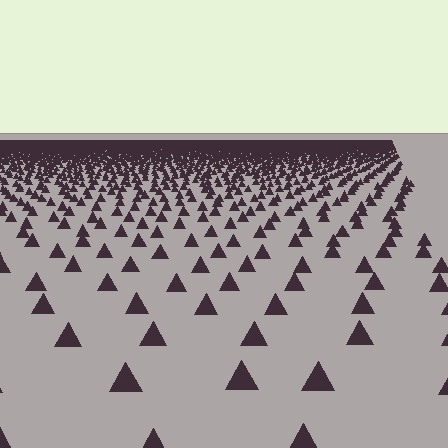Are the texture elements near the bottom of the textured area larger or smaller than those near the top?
Larger. Near the bottom, elements are closer to the viewer and appear at a bigger on-screen size.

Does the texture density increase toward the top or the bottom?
Density increases toward the top.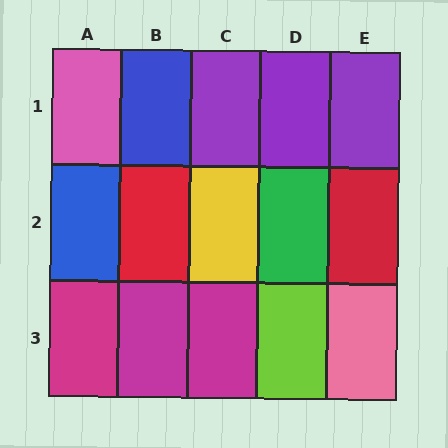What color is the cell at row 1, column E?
Purple.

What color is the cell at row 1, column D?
Purple.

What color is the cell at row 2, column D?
Green.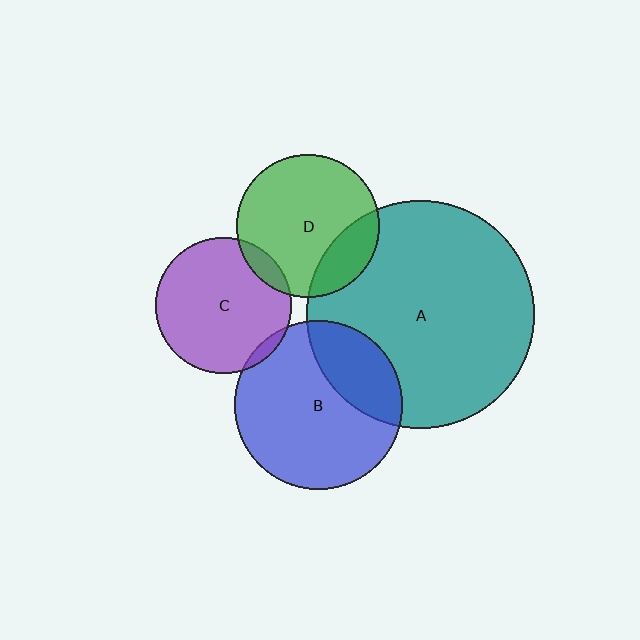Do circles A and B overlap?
Yes.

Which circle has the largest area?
Circle A (teal).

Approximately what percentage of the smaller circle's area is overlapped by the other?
Approximately 25%.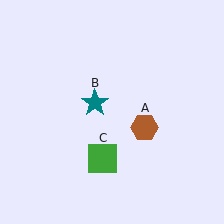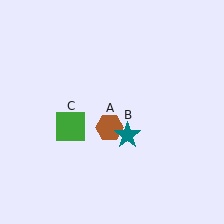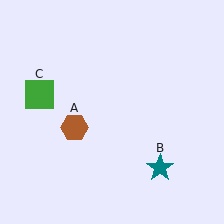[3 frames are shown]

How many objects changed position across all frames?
3 objects changed position: brown hexagon (object A), teal star (object B), green square (object C).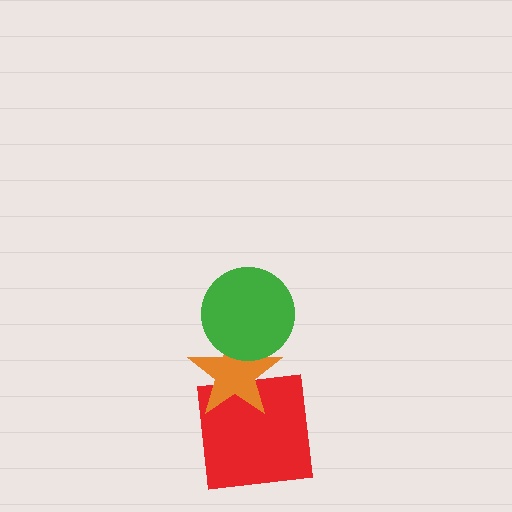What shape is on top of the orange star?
The green circle is on top of the orange star.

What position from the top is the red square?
The red square is 3rd from the top.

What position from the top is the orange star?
The orange star is 2nd from the top.